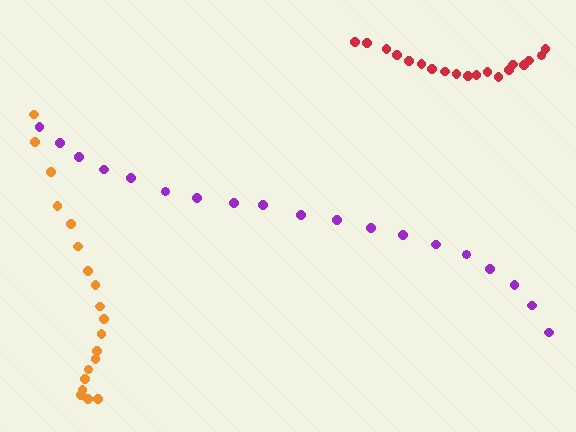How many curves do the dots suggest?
There are 3 distinct paths.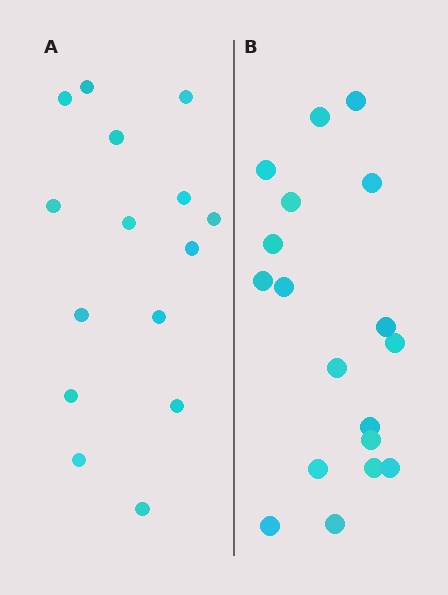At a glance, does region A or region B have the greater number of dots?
Region B (the right region) has more dots.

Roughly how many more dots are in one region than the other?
Region B has just a few more — roughly 2 or 3 more dots than region A.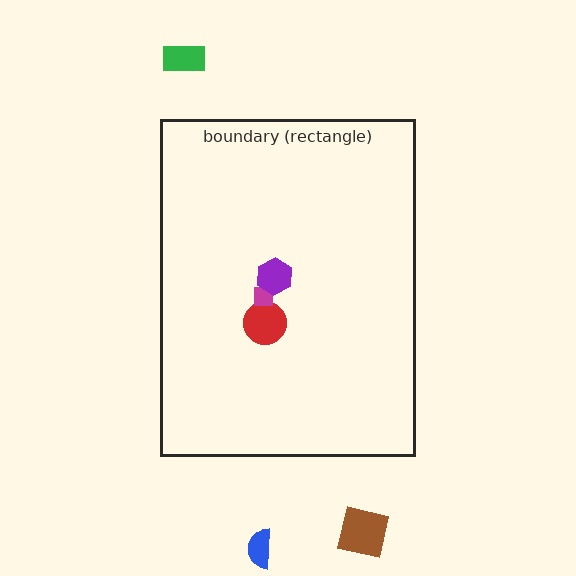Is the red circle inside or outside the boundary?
Inside.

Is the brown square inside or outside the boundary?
Outside.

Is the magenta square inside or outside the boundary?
Inside.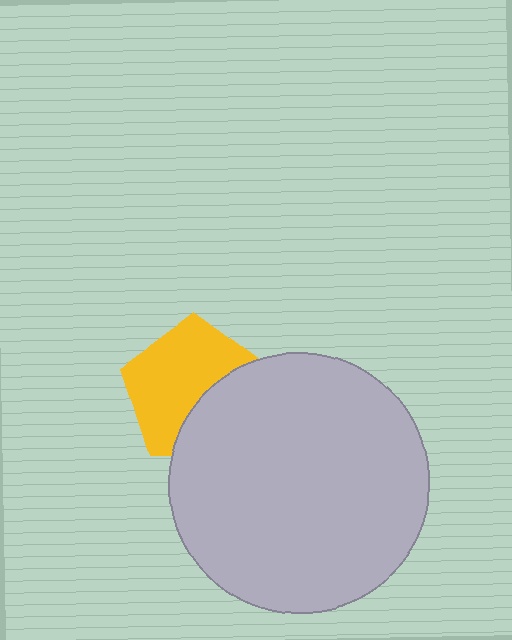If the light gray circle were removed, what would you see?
You would see the complete yellow pentagon.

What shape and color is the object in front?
The object in front is a light gray circle.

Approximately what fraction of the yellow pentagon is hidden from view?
Roughly 37% of the yellow pentagon is hidden behind the light gray circle.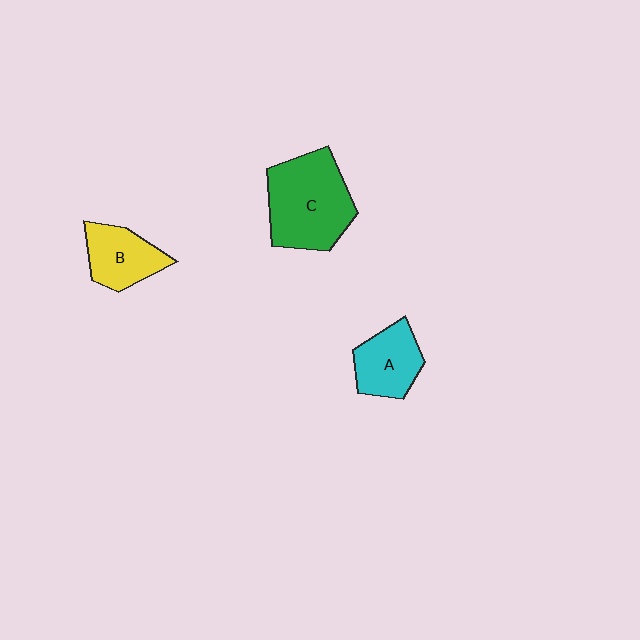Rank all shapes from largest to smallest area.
From largest to smallest: C (green), A (cyan), B (yellow).